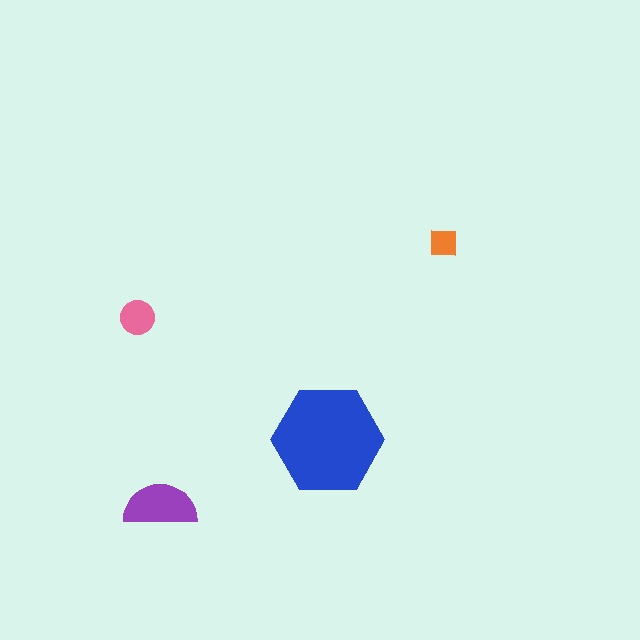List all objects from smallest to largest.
The orange square, the pink circle, the purple semicircle, the blue hexagon.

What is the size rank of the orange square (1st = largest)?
4th.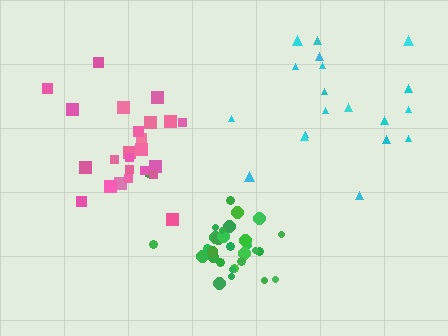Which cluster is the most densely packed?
Green.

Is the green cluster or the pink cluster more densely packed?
Green.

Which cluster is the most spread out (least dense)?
Cyan.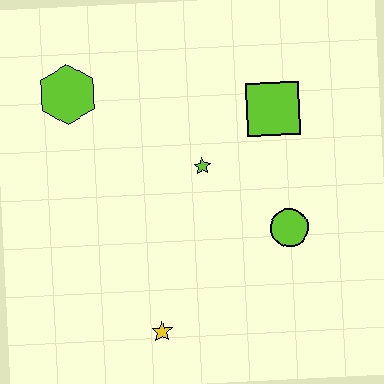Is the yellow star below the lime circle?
Yes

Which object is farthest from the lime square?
The yellow star is farthest from the lime square.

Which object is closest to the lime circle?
The lime star is closest to the lime circle.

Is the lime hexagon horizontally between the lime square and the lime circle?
No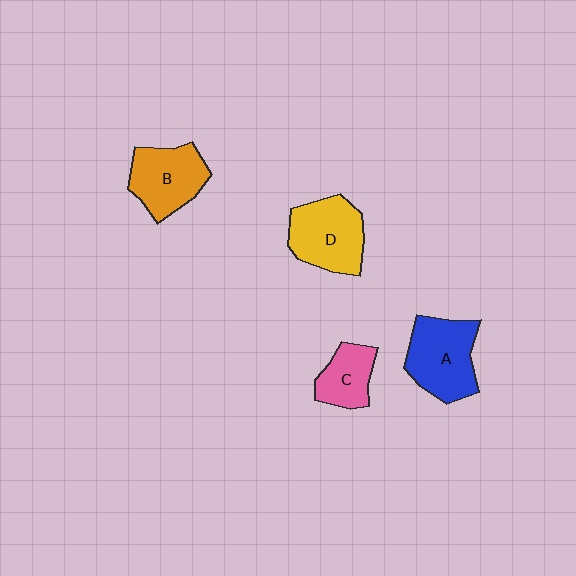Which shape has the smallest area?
Shape C (pink).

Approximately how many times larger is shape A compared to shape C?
Approximately 1.7 times.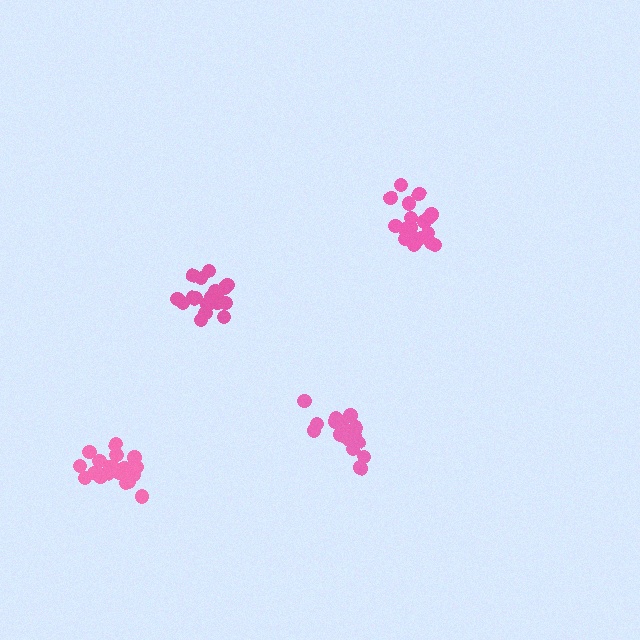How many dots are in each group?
Group 1: 20 dots, Group 2: 21 dots, Group 3: 18 dots, Group 4: 20 dots (79 total).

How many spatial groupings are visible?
There are 4 spatial groupings.